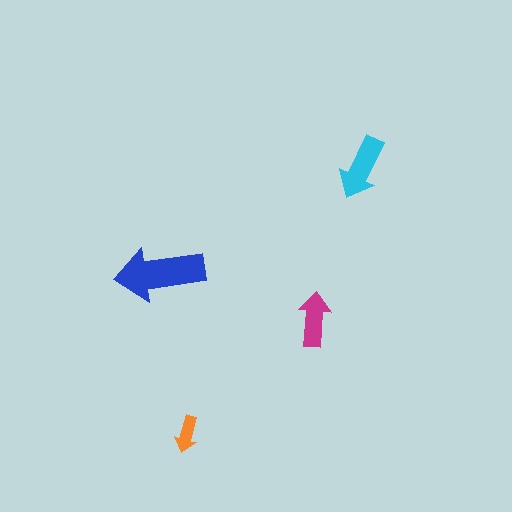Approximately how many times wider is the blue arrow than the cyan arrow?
About 1.5 times wider.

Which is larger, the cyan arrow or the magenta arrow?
The cyan one.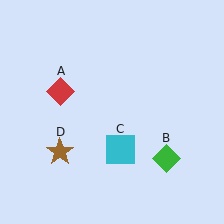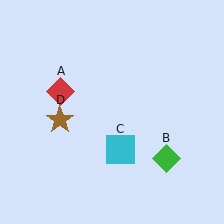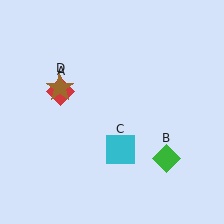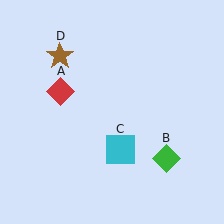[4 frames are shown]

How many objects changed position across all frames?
1 object changed position: brown star (object D).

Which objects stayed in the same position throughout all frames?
Red diamond (object A) and green diamond (object B) and cyan square (object C) remained stationary.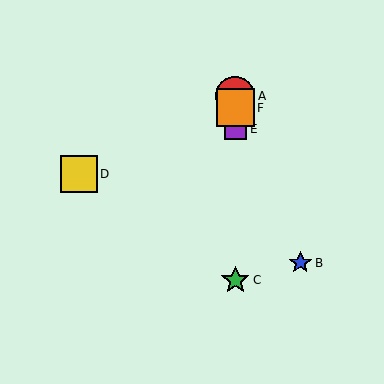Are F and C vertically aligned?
Yes, both are at x≈235.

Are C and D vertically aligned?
No, C is at x≈235 and D is at x≈79.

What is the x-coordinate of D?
Object D is at x≈79.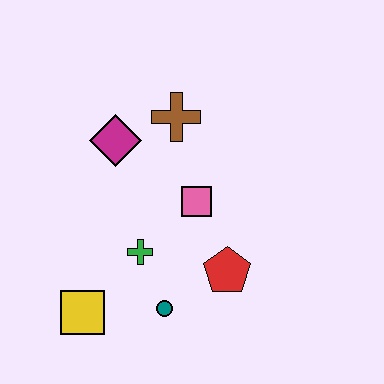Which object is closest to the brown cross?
The magenta diamond is closest to the brown cross.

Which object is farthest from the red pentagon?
The magenta diamond is farthest from the red pentagon.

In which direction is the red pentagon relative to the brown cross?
The red pentagon is below the brown cross.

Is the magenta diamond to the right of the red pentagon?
No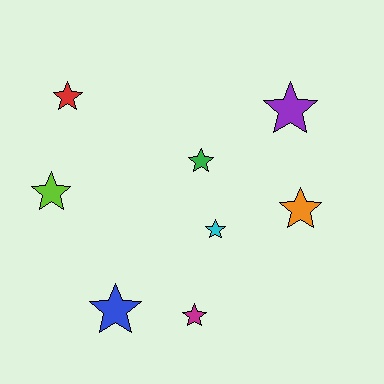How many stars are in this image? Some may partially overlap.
There are 8 stars.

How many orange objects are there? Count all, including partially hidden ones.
There is 1 orange object.